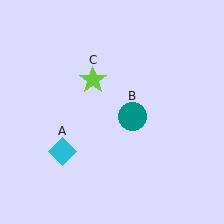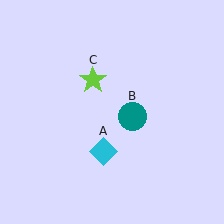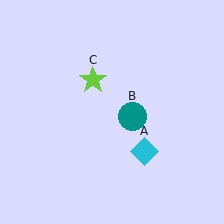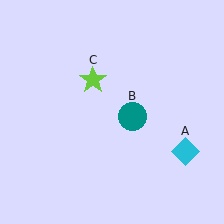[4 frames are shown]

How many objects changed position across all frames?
1 object changed position: cyan diamond (object A).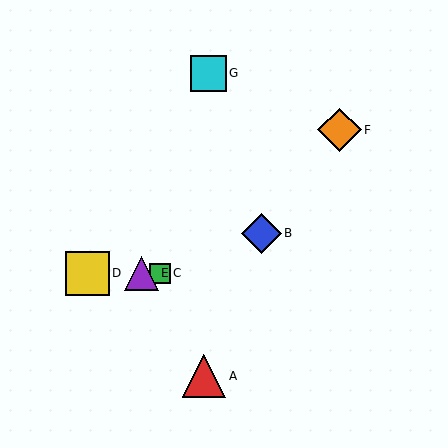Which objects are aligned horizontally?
Objects C, D, E are aligned horizontally.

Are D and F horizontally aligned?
No, D is at y≈273 and F is at y≈130.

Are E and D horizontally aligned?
Yes, both are at y≈273.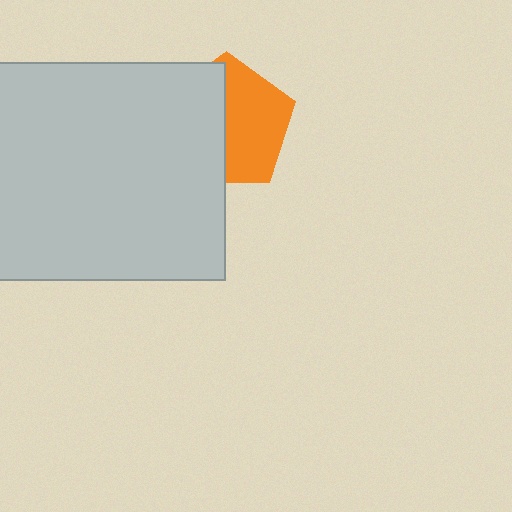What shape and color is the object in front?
The object in front is a light gray rectangle.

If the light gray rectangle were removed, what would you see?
You would see the complete orange pentagon.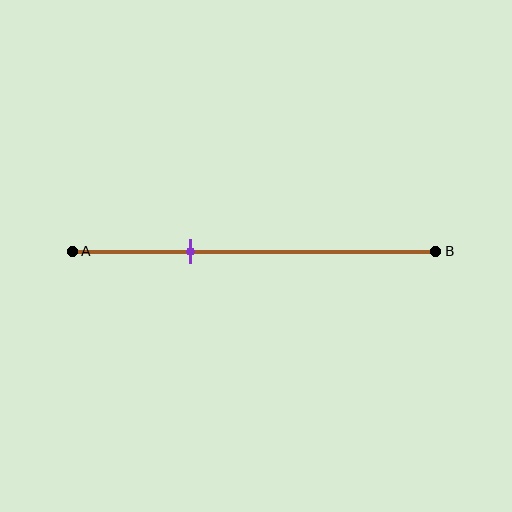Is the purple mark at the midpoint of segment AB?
No, the mark is at about 30% from A, not at the 50% midpoint.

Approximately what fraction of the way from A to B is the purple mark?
The purple mark is approximately 30% of the way from A to B.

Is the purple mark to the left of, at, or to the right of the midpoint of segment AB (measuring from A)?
The purple mark is to the left of the midpoint of segment AB.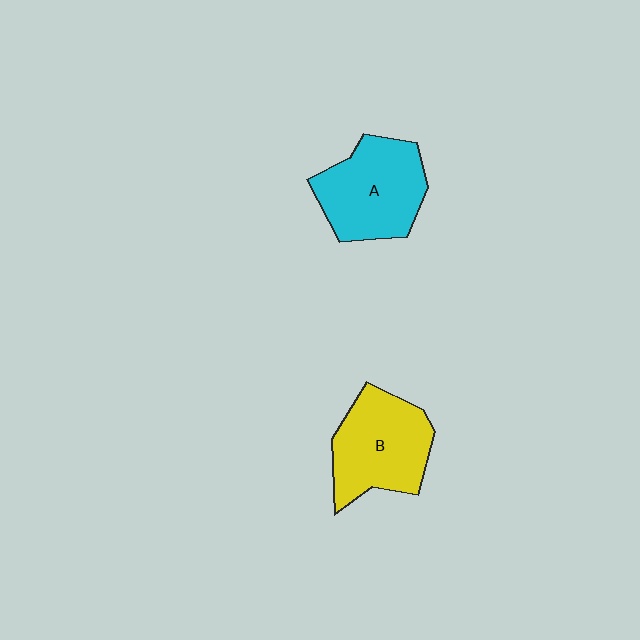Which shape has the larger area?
Shape A (cyan).